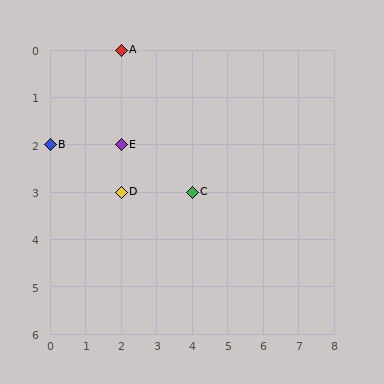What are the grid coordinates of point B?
Point B is at grid coordinates (0, 2).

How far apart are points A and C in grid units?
Points A and C are 2 columns and 3 rows apart (about 3.6 grid units diagonally).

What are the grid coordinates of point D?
Point D is at grid coordinates (2, 3).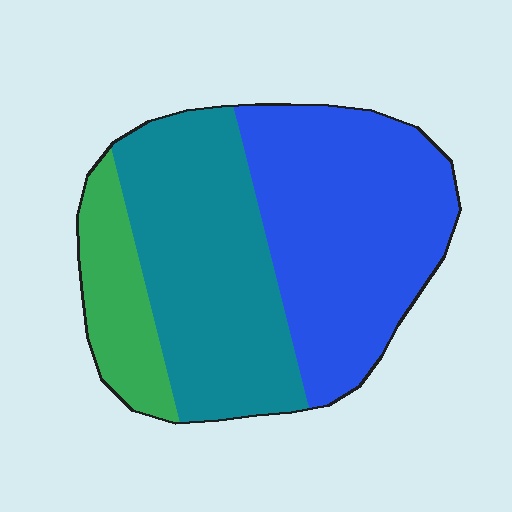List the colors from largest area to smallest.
From largest to smallest: blue, teal, green.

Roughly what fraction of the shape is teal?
Teal covers about 40% of the shape.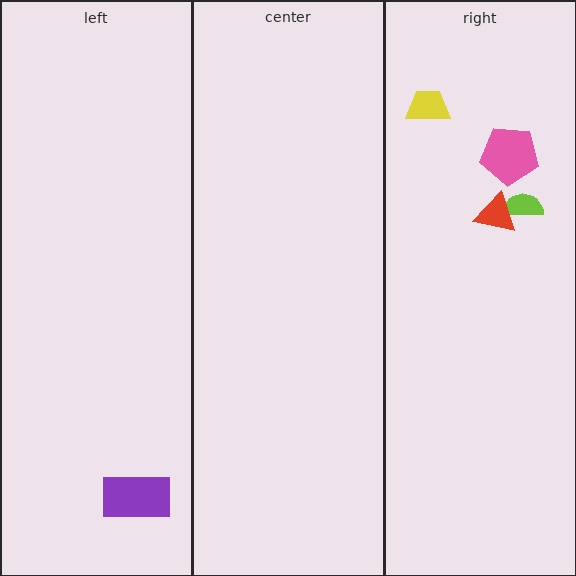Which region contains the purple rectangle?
The left region.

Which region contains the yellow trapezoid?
The right region.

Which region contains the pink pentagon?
The right region.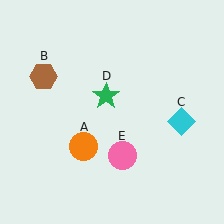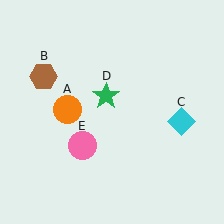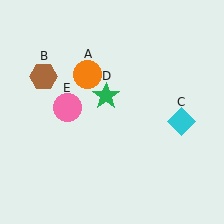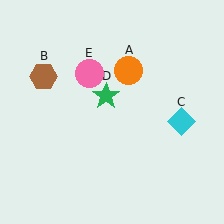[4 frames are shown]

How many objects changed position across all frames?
2 objects changed position: orange circle (object A), pink circle (object E).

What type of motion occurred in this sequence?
The orange circle (object A), pink circle (object E) rotated clockwise around the center of the scene.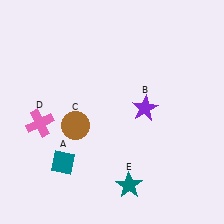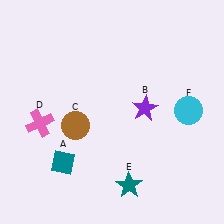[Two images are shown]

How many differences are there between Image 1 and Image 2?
There is 1 difference between the two images.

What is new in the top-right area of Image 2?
A cyan circle (F) was added in the top-right area of Image 2.